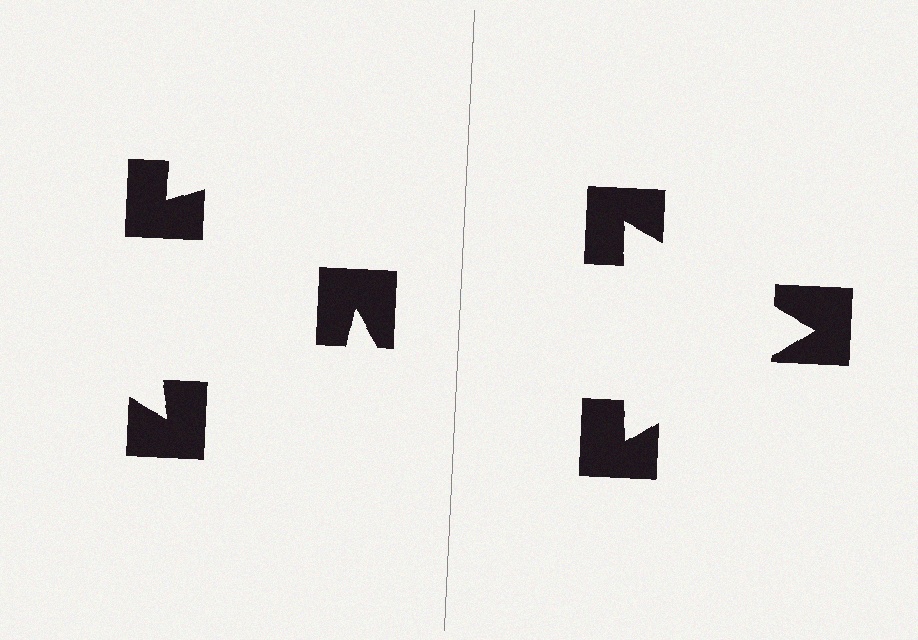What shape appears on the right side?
An illusory triangle.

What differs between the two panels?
The notched squares are positioned identically on both sides; only the wedge orientations differ. On the right they align to a triangle; on the left they are misaligned.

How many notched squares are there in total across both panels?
6 — 3 on each side.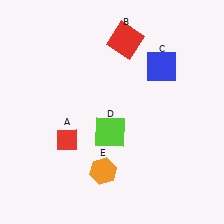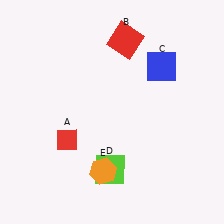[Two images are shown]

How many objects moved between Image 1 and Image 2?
1 object moved between the two images.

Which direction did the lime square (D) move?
The lime square (D) moved down.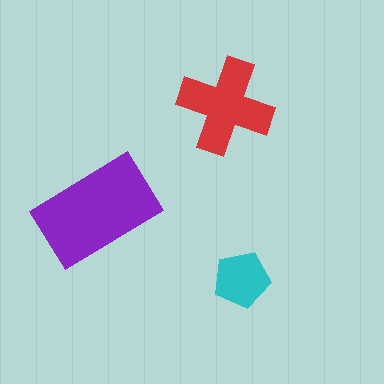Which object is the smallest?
The cyan pentagon.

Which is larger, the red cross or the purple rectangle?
The purple rectangle.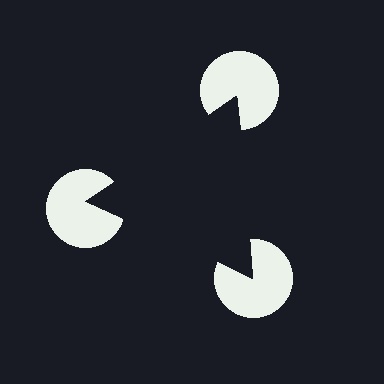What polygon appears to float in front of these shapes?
An illusory triangle — its edges are inferred from the aligned wedge cuts in the pac-man discs, not physically drawn.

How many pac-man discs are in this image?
There are 3 — one at each vertex of the illusory triangle.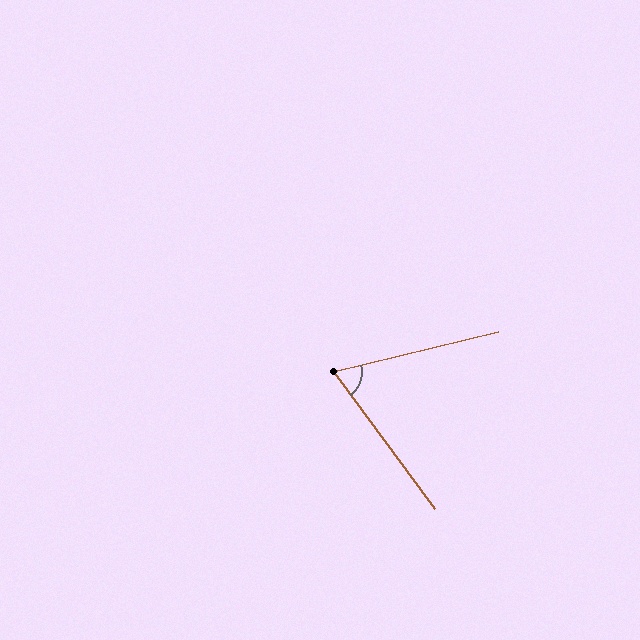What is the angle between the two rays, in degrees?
Approximately 67 degrees.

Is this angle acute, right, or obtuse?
It is acute.